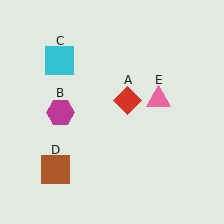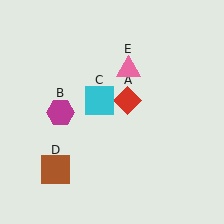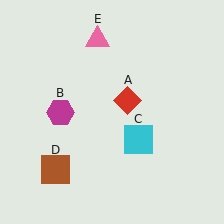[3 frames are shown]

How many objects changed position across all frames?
2 objects changed position: cyan square (object C), pink triangle (object E).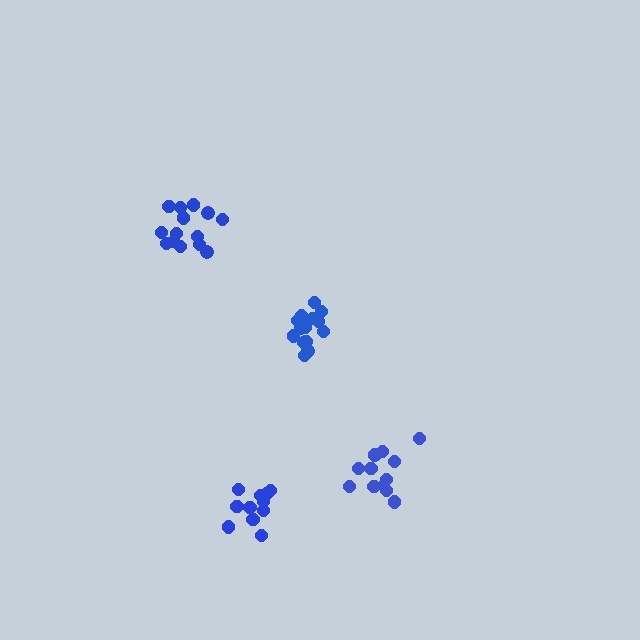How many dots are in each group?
Group 1: 14 dots, Group 2: 14 dots, Group 3: 13 dots, Group 4: 12 dots (53 total).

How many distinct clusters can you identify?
There are 4 distinct clusters.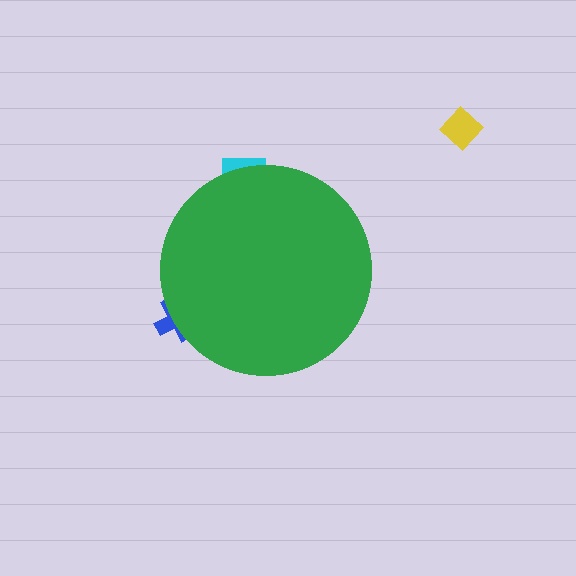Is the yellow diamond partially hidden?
No, the yellow diamond is fully visible.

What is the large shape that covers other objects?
A green circle.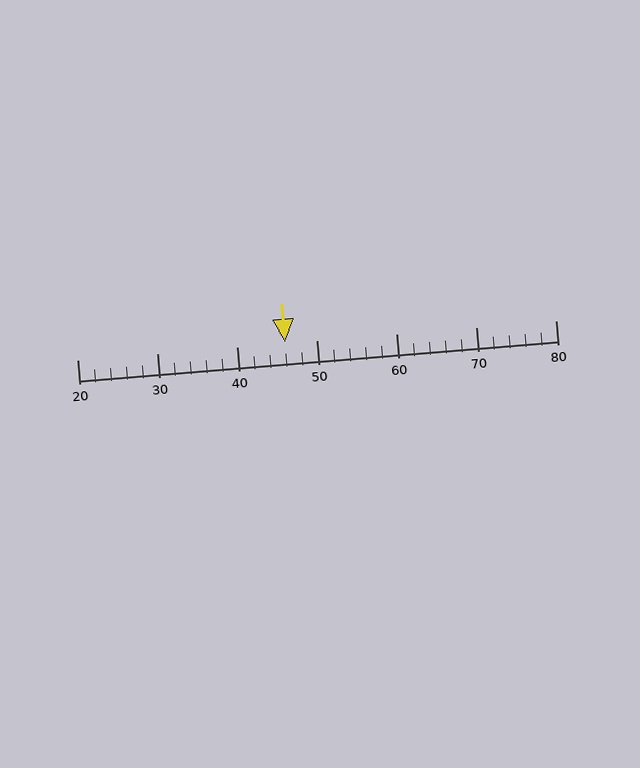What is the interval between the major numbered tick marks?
The major tick marks are spaced 10 units apart.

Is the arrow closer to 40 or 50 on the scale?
The arrow is closer to 50.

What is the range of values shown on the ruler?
The ruler shows values from 20 to 80.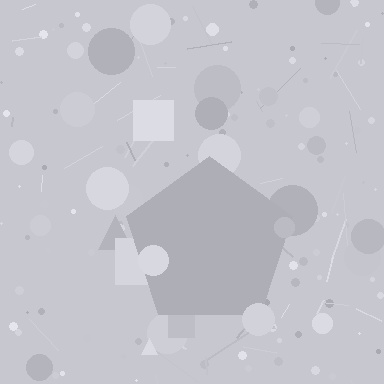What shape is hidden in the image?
A pentagon is hidden in the image.